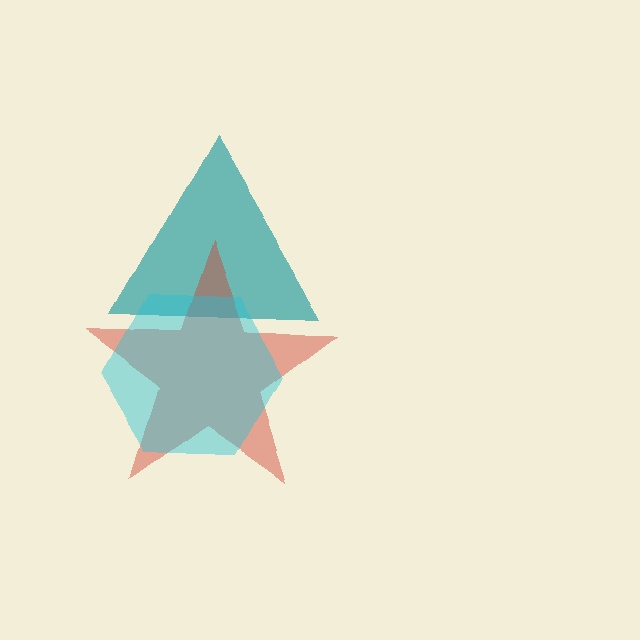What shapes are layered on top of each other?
The layered shapes are: a teal triangle, a red star, a cyan hexagon.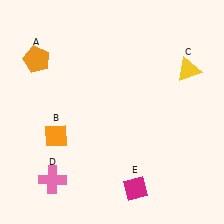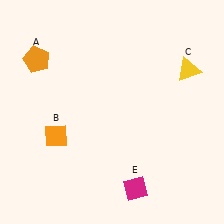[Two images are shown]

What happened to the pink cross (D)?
The pink cross (D) was removed in Image 2. It was in the bottom-left area of Image 1.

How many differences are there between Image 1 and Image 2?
There is 1 difference between the two images.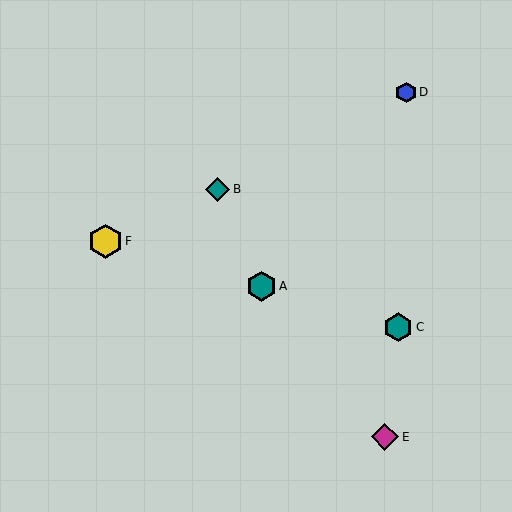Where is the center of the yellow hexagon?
The center of the yellow hexagon is at (106, 241).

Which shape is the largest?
The yellow hexagon (labeled F) is the largest.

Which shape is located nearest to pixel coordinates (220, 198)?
The teal diamond (labeled B) at (218, 189) is nearest to that location.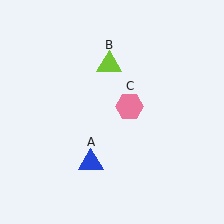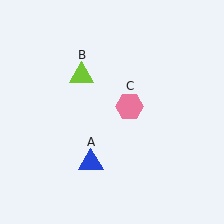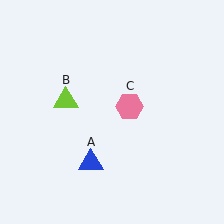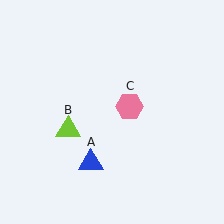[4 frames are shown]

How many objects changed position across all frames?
1 object changed position: lime triangle (object B).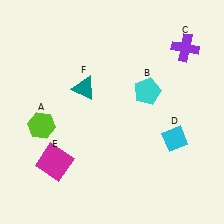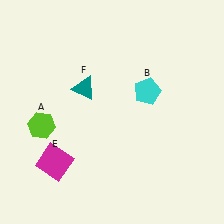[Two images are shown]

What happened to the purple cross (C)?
The purple cross (C) was removed in Image 2. It was in the top-right area of Image 1.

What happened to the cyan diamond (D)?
The cyan diamond (D) was removed in Image 2. It was in the bottom-right area of Image 1.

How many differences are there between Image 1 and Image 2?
There are 2 differences between the two images.